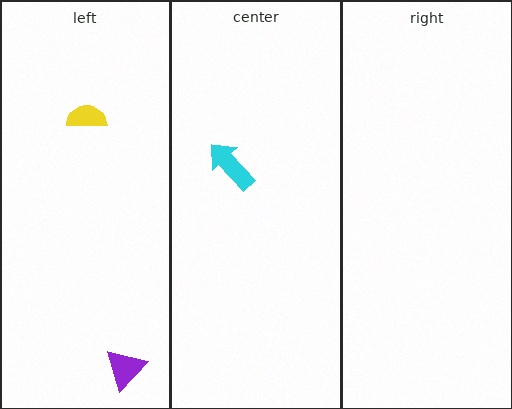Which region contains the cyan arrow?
The center region.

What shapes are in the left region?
The purple triangle, the yellow semicircle.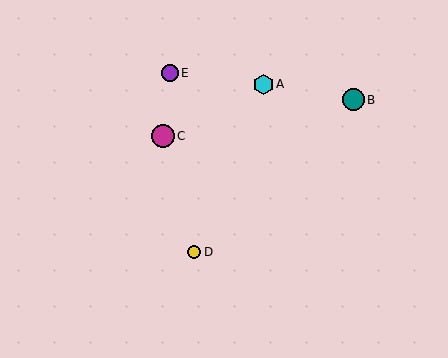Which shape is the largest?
The magenta circle (labeled C) is the largest.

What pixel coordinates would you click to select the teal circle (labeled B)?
Click at (353, 100) to select the teal circle B.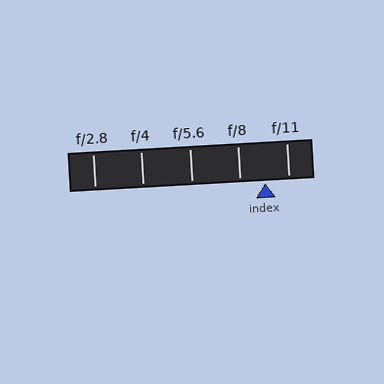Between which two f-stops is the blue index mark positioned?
The index mark is between f/8 and f/11.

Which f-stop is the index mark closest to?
The index mark is closest to f/11.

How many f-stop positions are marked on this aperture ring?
There are 5 f-stop positions marked.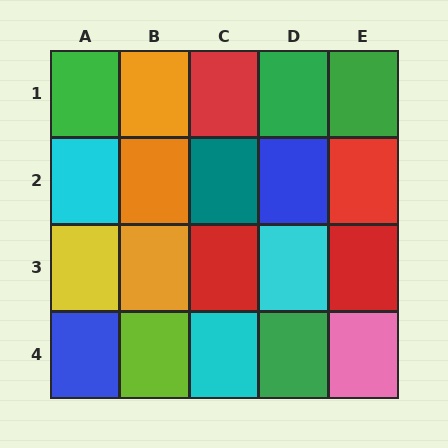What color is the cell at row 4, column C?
Cyan.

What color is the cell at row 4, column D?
Green.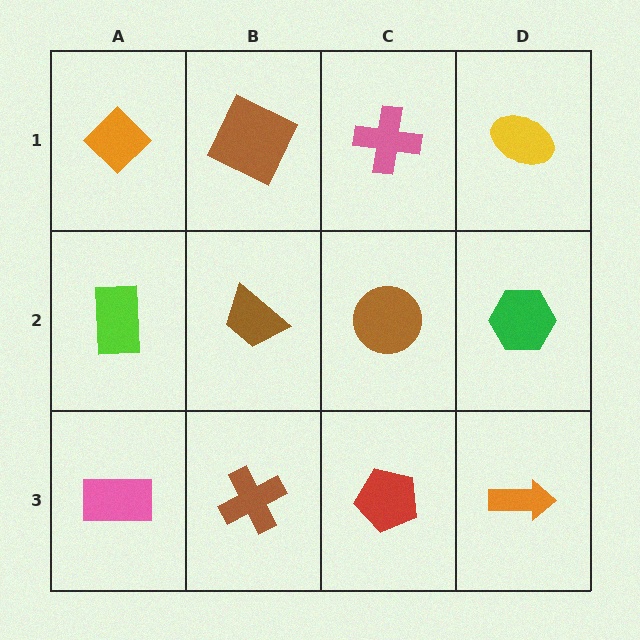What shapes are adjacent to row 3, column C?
A brown circle (row 2, column C), a brown cross (row 3, column B), an orange arrow (row 3, column D).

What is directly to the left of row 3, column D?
A red pentagon.